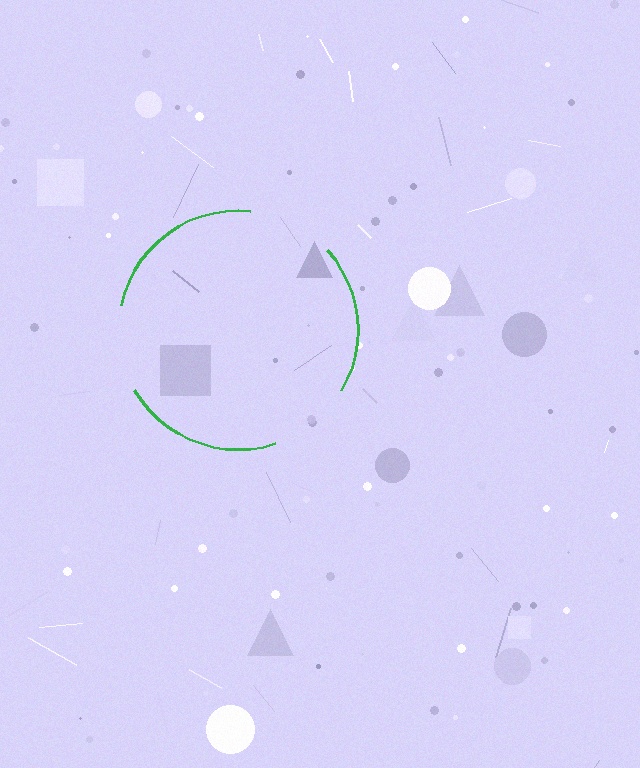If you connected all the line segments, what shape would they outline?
They would outline a circle.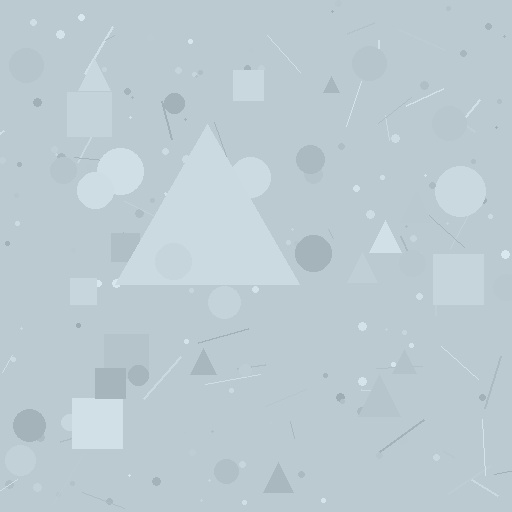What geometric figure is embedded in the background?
A triangle is embedded in the background.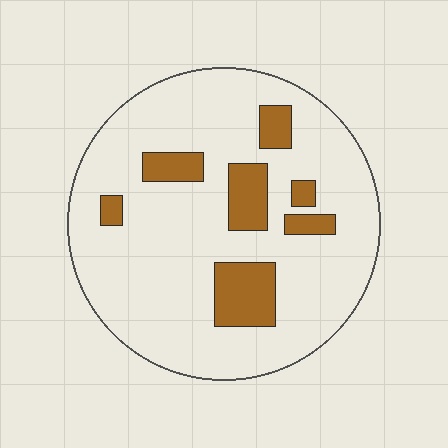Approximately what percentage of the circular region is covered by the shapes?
Approximately 15%.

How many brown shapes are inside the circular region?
7.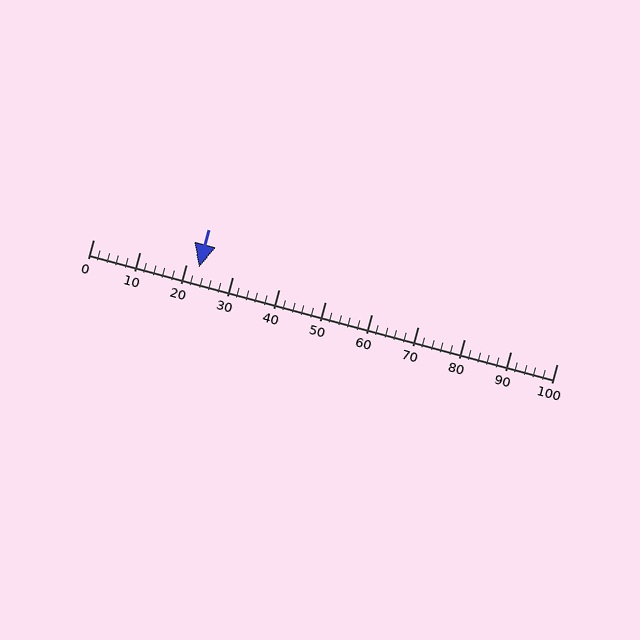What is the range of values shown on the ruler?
The ruler shows values from 0 to 100.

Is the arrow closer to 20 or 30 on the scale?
The arrow is closer to 20.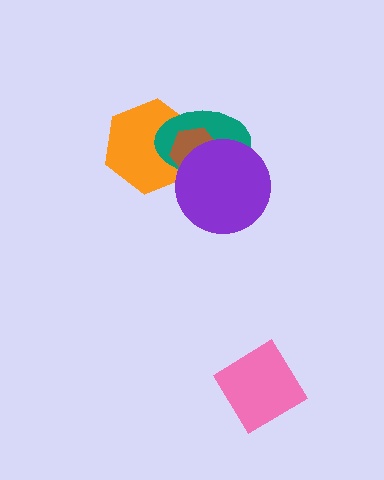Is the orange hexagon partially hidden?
Yes, it is partially covered by another shape.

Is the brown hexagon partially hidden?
Yes, it is partially covered by another shape.